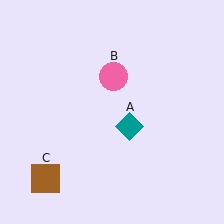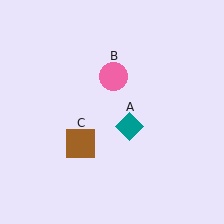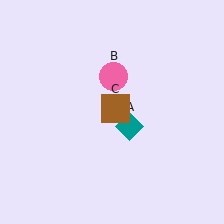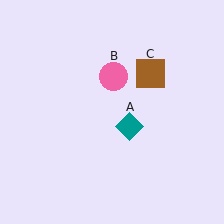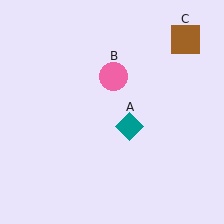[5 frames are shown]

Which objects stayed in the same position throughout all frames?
Teal diamond (object A) and pink circle (object B) remained stationary.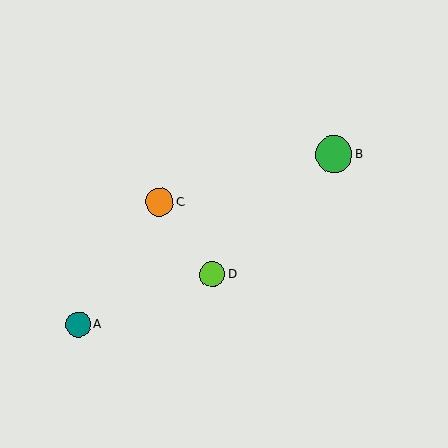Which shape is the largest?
The green circle (labeled B) is the largest.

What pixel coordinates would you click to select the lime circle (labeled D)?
Click at (212, 274) to select the lime circle D.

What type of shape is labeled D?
Shape D is a lime circle.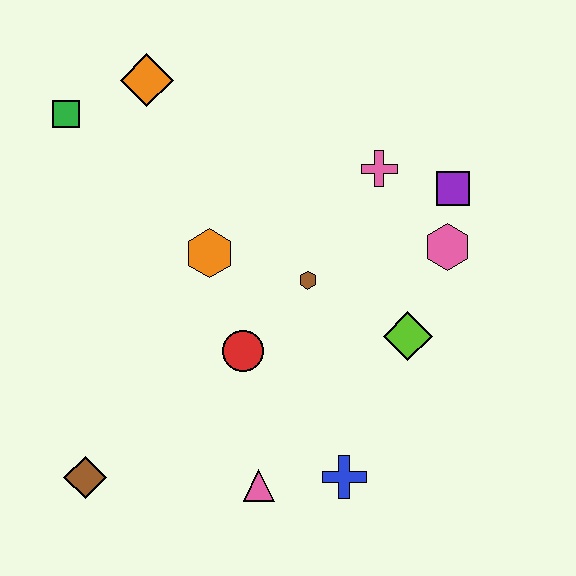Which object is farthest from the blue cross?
The green square is farthest from the blue cross.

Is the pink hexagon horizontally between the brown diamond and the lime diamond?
No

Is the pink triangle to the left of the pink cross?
Yes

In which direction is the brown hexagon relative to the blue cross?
The brown hexagon is above the blue cross.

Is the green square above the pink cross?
Yes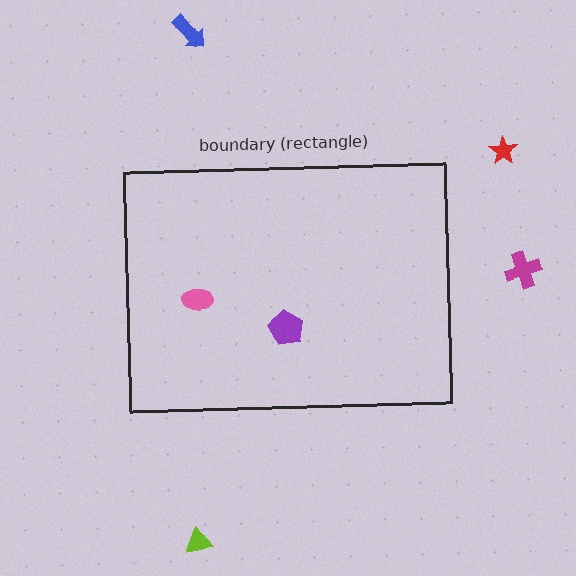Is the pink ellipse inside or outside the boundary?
Inside.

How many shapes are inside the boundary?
2 inside, 4 outside.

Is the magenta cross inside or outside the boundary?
Outside.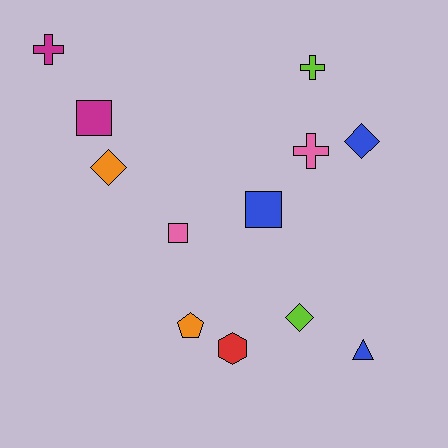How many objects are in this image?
There are 12 objects.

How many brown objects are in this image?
There are no brown objects.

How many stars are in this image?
There are no stars.